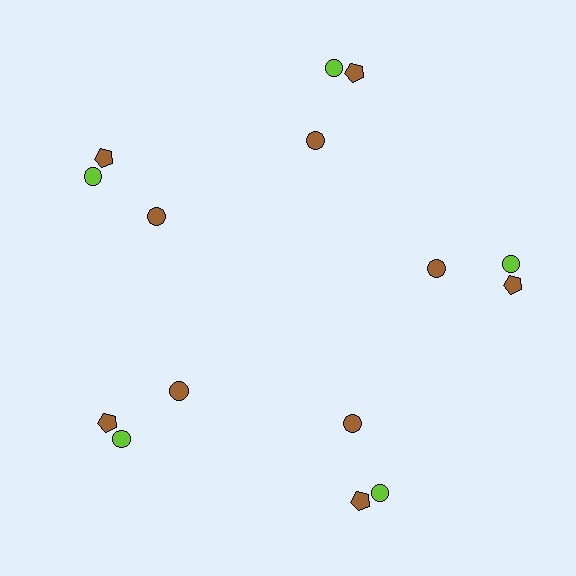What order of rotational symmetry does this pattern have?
This pattern has 5-fold rotational symmetry.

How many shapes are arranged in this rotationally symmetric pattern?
There are 15 shapes, arranged in 5 groups of 3.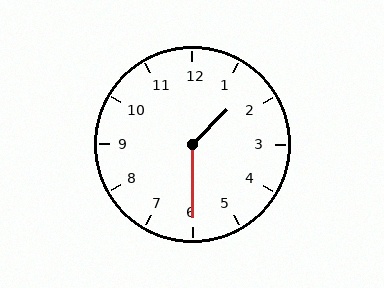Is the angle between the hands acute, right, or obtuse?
It is obtuse.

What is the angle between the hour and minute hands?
Approximately 135 degrees.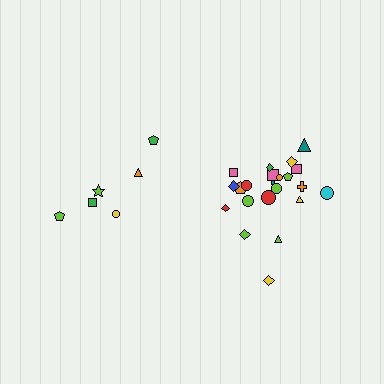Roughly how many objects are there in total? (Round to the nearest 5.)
Roughly 30 objects in total.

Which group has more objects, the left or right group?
The right group.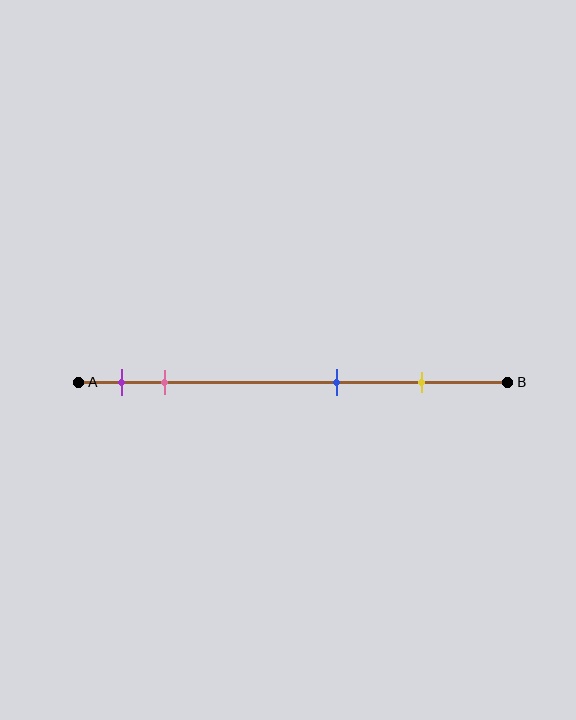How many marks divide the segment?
There are 4 marks dividing the segment.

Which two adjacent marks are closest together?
The purple and pink marks are the closest adjacent pair.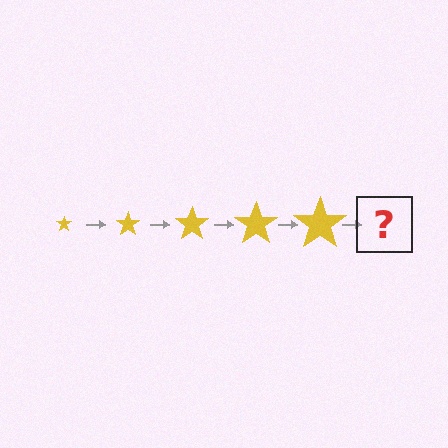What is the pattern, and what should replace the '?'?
The pattern is that the star gets progressively larger each step. The '?' should be a yellow star, larger than the previous one.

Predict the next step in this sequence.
The next step is a yellow star, larger than the previous one.